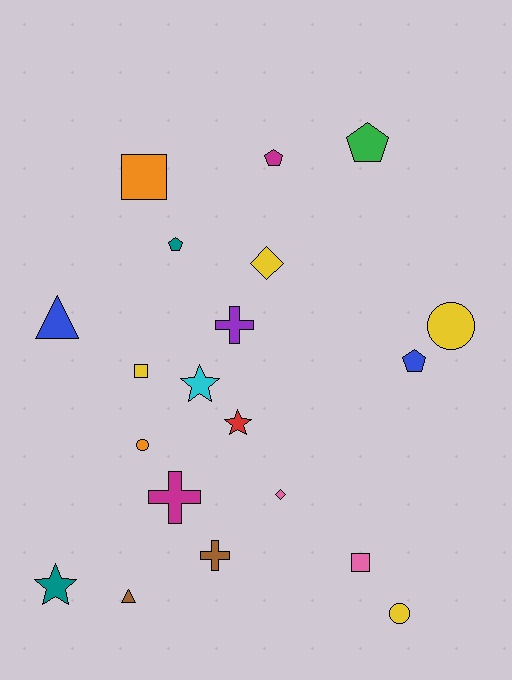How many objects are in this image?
There are 20 objects.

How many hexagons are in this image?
There are no hexagons.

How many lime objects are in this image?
There are no lime objects.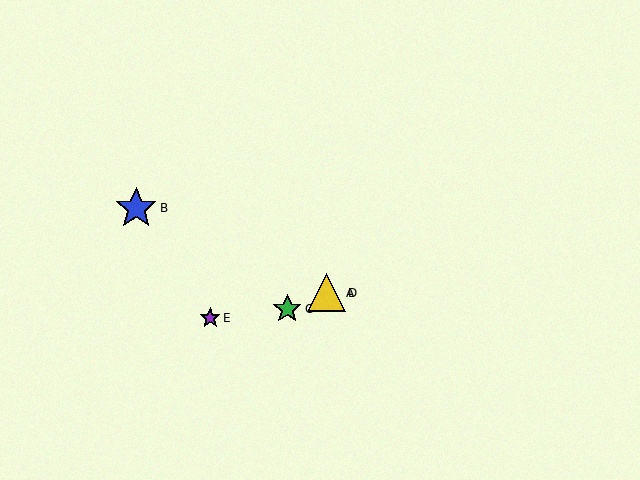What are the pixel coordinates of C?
Object C is at (287, 309).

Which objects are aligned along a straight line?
Objects A, B, D are aligned along a straight line.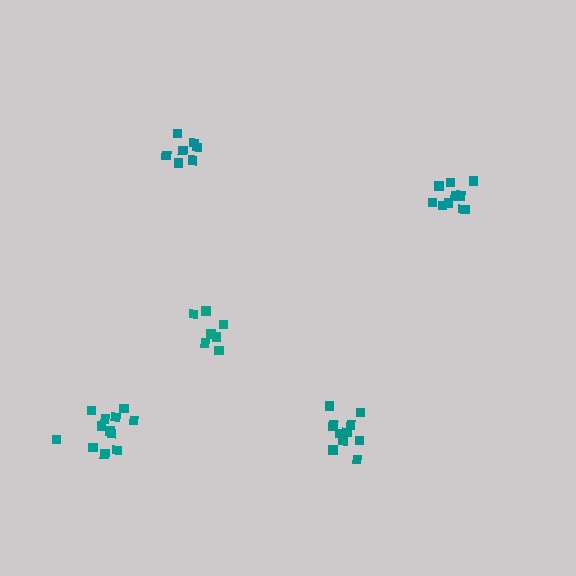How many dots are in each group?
Group 1: 7 dots, Group 2: 11 dots, Group 3: 7 dots, Group 4: 12 dots, Group 5: 12 dots (49 total).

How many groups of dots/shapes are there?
There are 5 groups.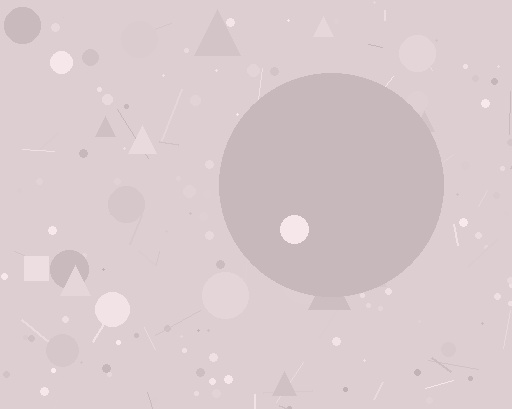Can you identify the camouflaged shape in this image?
The camouflaged shape is a circle.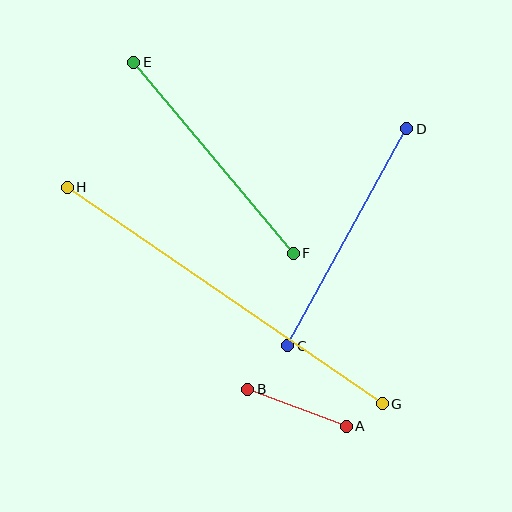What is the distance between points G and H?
The distance is approximately 382 pixels.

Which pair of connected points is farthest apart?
Points G and H are farthest apart.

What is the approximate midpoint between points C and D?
The midpoint is at approximately (347, 237) pixels.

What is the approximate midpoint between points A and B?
The midpoint is at approximately (297, 408) pixels.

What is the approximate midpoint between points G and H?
The midpoint is at approximately (225, 295) pixels.